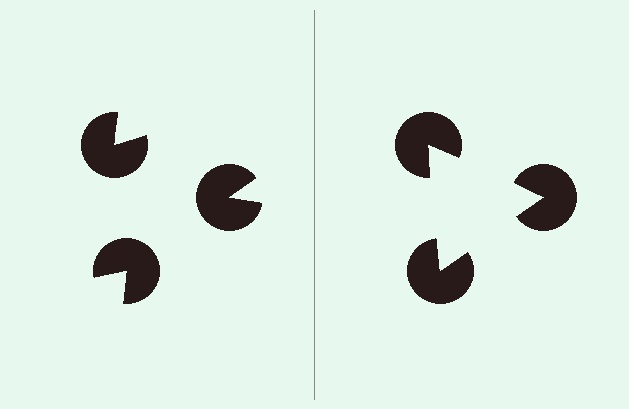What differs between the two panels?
The pac-man discs are positioned identically on both sides; only the wedge orientations differ. On the right they align to a triangle; on the left they are misaligned.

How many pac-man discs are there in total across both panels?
6 — 3 on each side.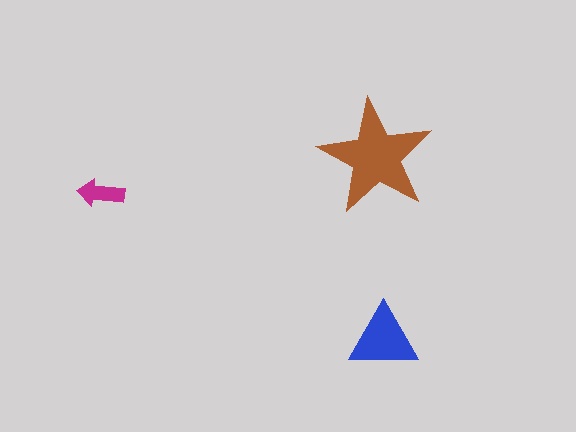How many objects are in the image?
There are 3 objects in the image.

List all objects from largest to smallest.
The brown star, the blue triangle, the magenta arrow.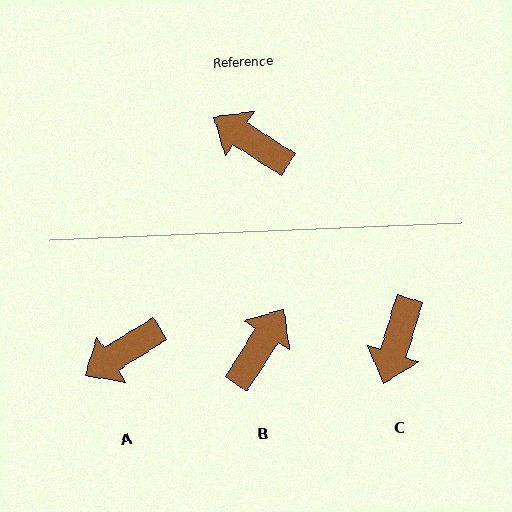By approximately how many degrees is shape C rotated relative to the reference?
Approximately 105 degrees counter-clockwise.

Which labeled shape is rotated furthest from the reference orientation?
C, about 105 degrees away.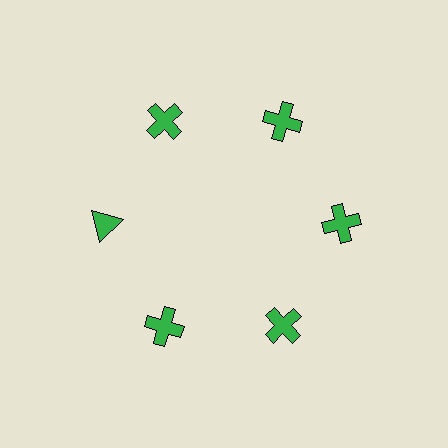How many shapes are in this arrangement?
There are 6 shapes arranged in a ring pattern.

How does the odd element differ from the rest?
It has a different shape: triangle instead of cross.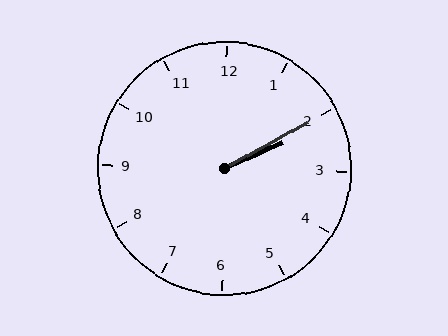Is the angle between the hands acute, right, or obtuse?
It is acute.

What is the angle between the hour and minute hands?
Approximately 5 degrees.